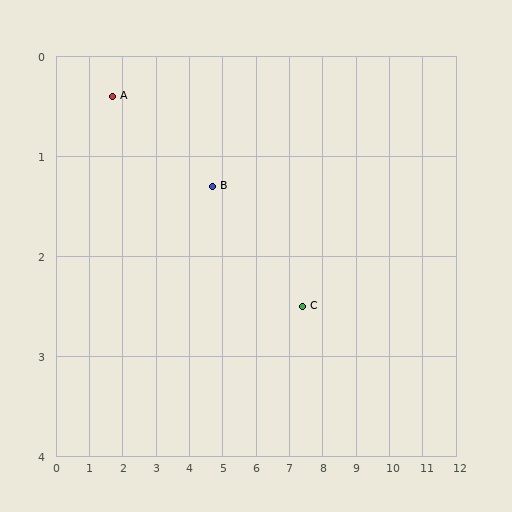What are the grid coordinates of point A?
Point A is at approximately (1.7, 0.4).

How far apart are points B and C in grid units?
Points B and C are about 3.0 grid units apart.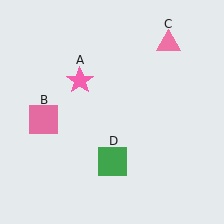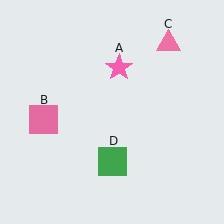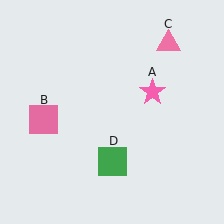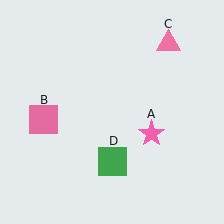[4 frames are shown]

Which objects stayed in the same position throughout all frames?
Pink square (object B) and pink triangle (object C) and green square (object D) remained stationary.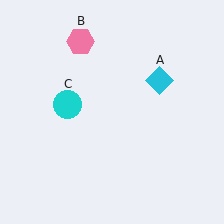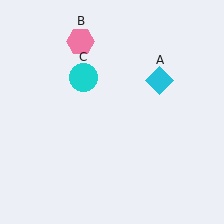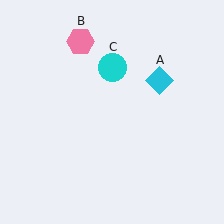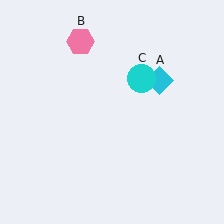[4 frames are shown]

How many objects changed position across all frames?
1 object changed position: cyan circle (object C).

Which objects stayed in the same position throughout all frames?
Cyan diamond (object A) and pink hexagon (object B) remained stationary.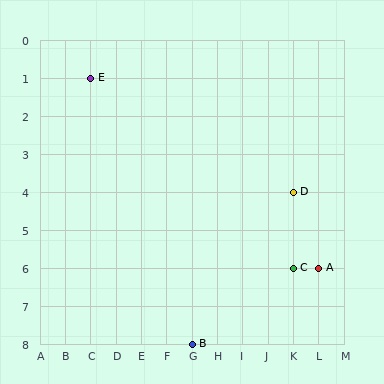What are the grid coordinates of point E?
Point E is at grid coordinates (C, 1).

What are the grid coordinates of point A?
Point A is at grid coordinates (L, 6).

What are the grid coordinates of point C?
Point C is at grid coordinates (K, 6).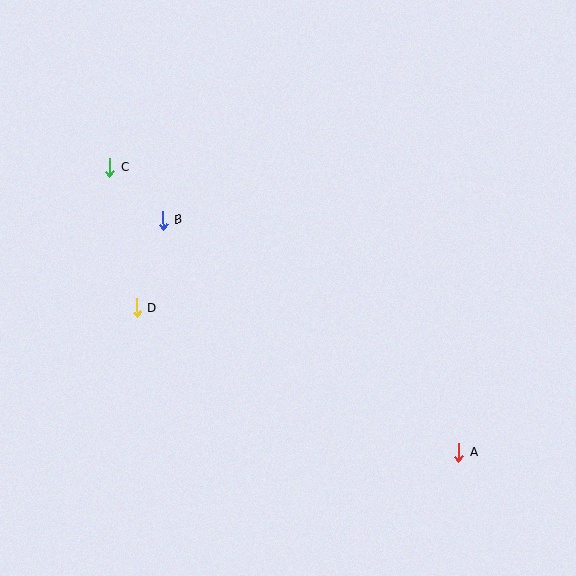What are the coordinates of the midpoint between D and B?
The midpoint between D and B is at (150, 264).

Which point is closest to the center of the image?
Point B at (163, 220) is closest to the center.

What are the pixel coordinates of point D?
Point D is at (137, 308).